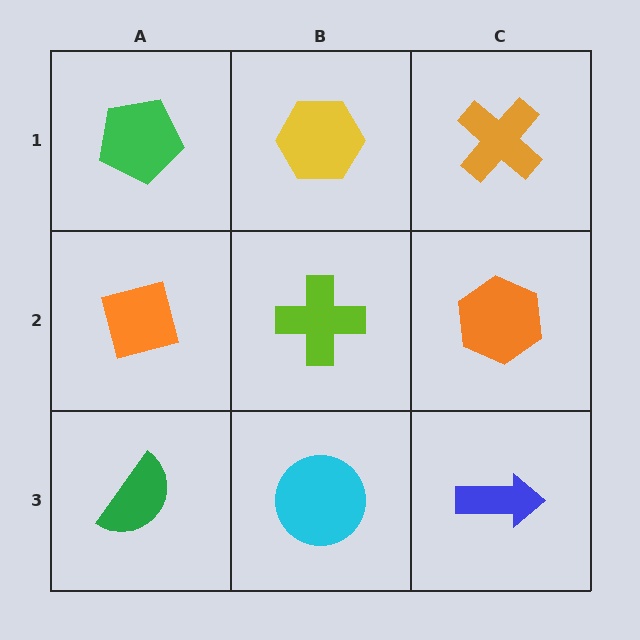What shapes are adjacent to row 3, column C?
An orange hexagon (row 2, column C), a cyan circle (row 3, column B).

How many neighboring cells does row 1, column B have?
3.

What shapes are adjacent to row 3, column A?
An orange square (row 2, column A), a cyan circle (row 3, column B).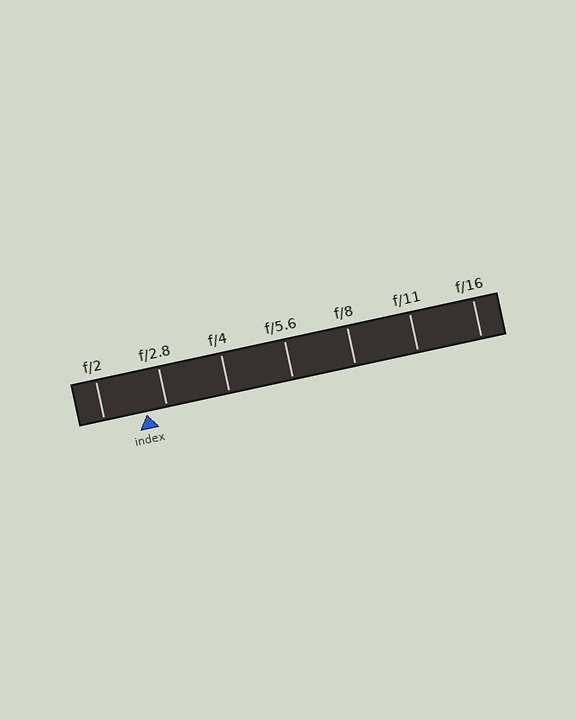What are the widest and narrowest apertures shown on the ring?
The widest aperture shown is f/2 and the narrowest is f/16.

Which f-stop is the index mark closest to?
The index mark is closest to f/2.8.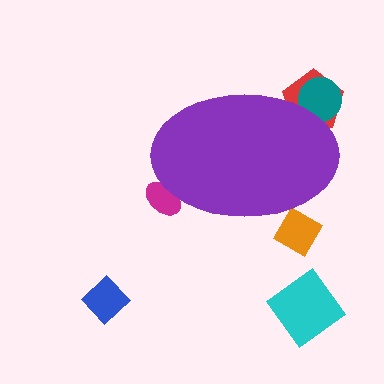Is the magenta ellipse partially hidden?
Yes, the magenta ellipse is partially hidden behind the purple ellipse.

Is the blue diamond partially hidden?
No, the blue diamond is fully visible.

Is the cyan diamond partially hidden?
No, the cyan diamond is fully visible.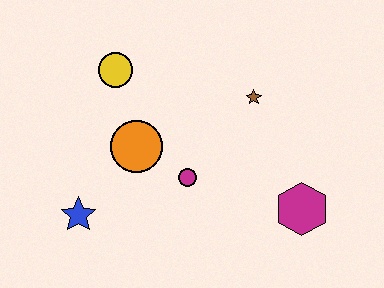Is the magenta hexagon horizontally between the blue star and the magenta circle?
No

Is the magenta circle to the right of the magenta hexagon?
No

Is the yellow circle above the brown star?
Yes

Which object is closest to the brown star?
The magenta circle is closest to the brown star.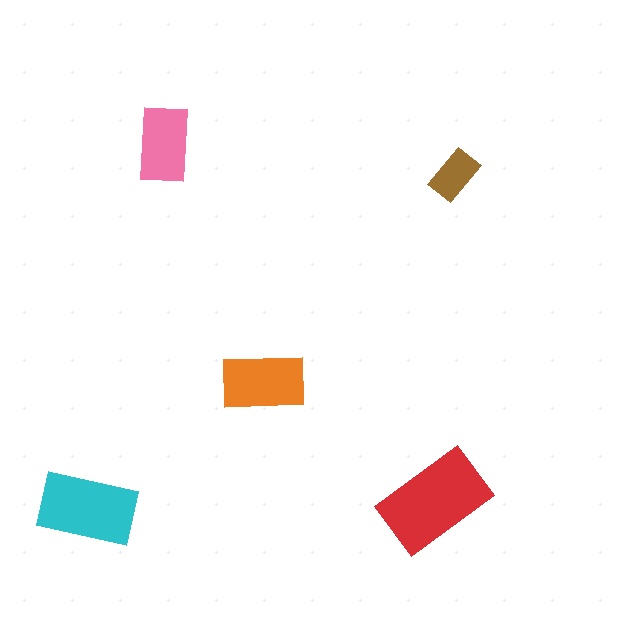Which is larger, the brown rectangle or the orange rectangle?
The orange one.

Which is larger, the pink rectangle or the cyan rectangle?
The cyan one.